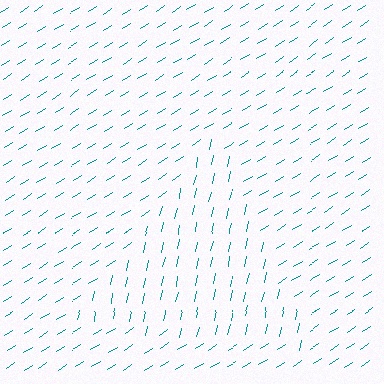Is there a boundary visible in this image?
Yes, there is a texture boundary formed by a change in line orientation.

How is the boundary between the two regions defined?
The boundary is defined purely by a change in line orientation (approximately 45 degrees difference). All lines are the same color and thickness.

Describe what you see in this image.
The image is filled with small teal line segments. A triangle region in the image has lines oriented differently from the surrounding lines, creating a visible texture boundary.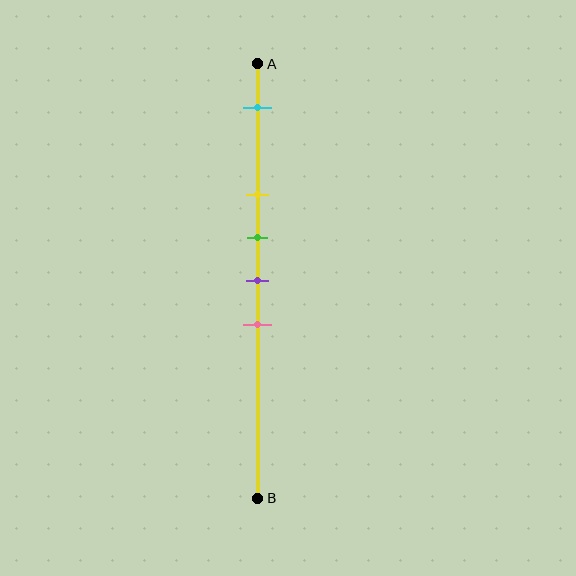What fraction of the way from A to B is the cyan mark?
The cyan mark is approximately 10% (0.1) of the way from A to B.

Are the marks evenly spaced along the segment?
No, the marks are not evenly spaced.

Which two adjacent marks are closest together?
The green and purple marks are the closest adjacent pair.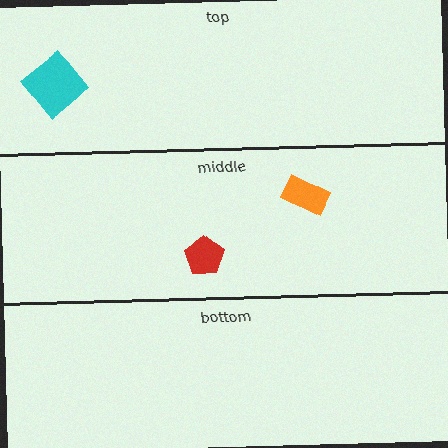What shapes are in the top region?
The cyan diamond.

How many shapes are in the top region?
1.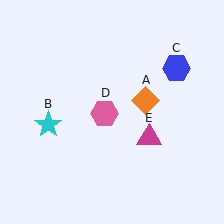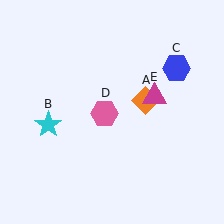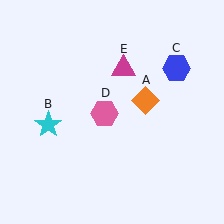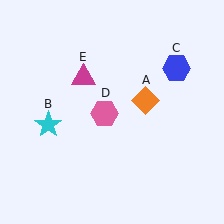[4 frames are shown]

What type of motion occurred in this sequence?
The magenta triangle (object E) rotated counterclockwise around the center of the scene.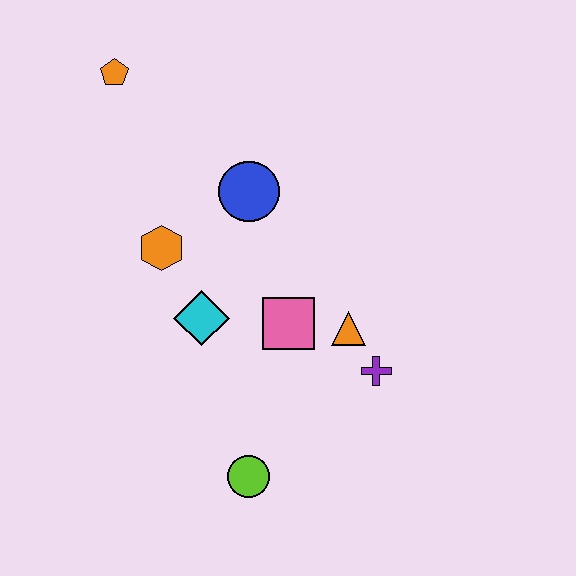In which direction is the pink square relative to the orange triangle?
The pink square is to the left of the orange triangle.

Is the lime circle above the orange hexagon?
No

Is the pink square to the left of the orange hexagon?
No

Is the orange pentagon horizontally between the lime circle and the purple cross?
No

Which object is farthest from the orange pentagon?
The lime circle is farthest from the orange pentagon.